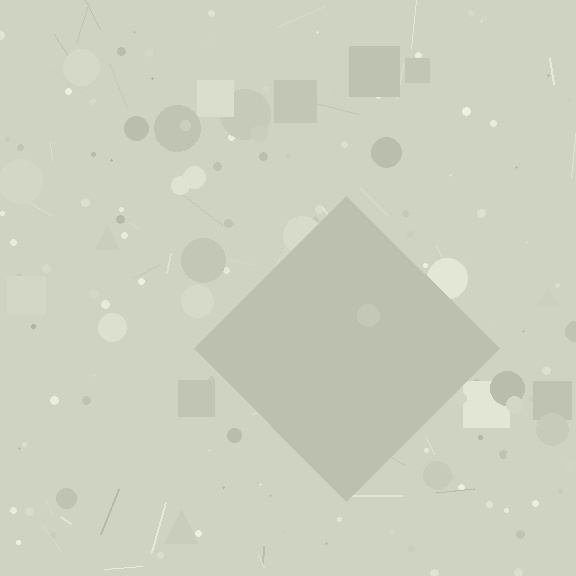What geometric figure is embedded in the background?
A diamond is embedded in the background.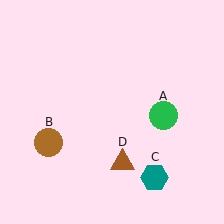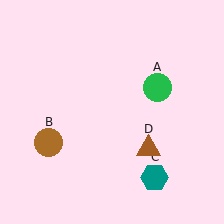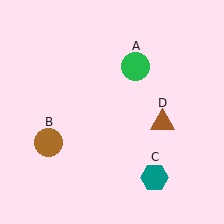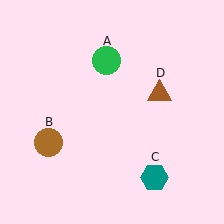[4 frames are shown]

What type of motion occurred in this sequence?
The green circle (object A), brown triangle (object D) rotated counterclockwise around the center of the scene.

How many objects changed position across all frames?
2 objects changed position: green circle (object A), brown triangle (object D).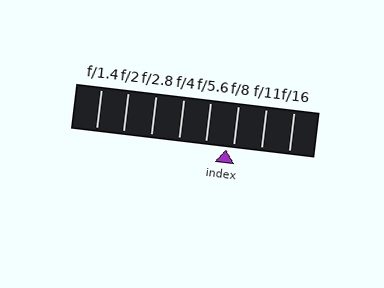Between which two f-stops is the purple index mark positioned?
The index mark is between f/5.6 and f/8.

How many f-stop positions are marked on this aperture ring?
There are 8 f-stop positions marked.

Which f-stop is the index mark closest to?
The index mark is closest to f/8.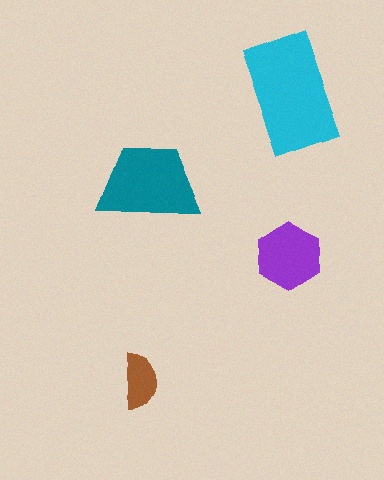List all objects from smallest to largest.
The brown semicircle, the purple hexagon, the teal trapezoid, the cyan rectangle.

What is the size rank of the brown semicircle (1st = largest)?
4th.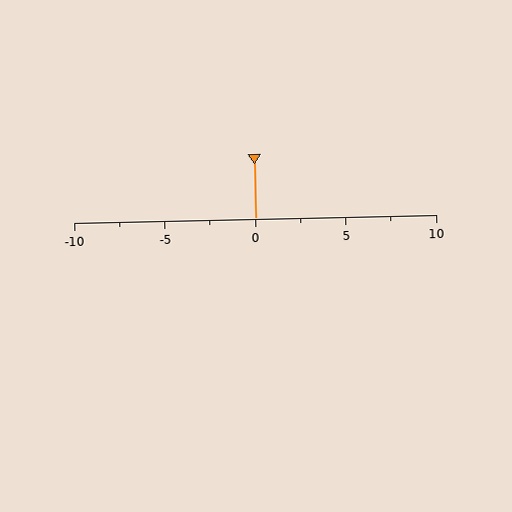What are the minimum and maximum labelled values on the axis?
The axis runs from -10 to 10.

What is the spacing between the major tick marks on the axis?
The major ticks are spaced 5 apart.